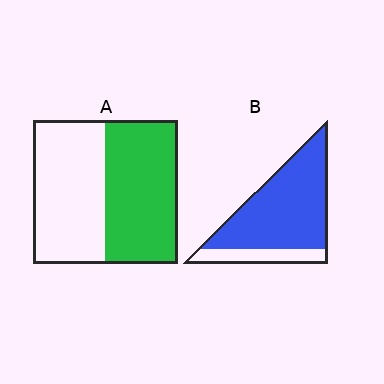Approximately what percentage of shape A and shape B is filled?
A is approximately 50% and B is approximately 80%.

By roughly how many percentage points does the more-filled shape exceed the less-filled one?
By roughly 30 percentage points (B over A).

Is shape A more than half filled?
Roughly half.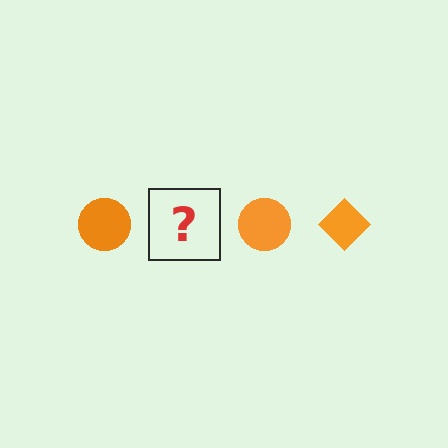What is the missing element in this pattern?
The missing element is an orange diamond.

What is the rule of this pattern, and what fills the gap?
The rule is that the pattern cycles through circle, diamond shapes in orange. The gap should be filled with an orange diamond.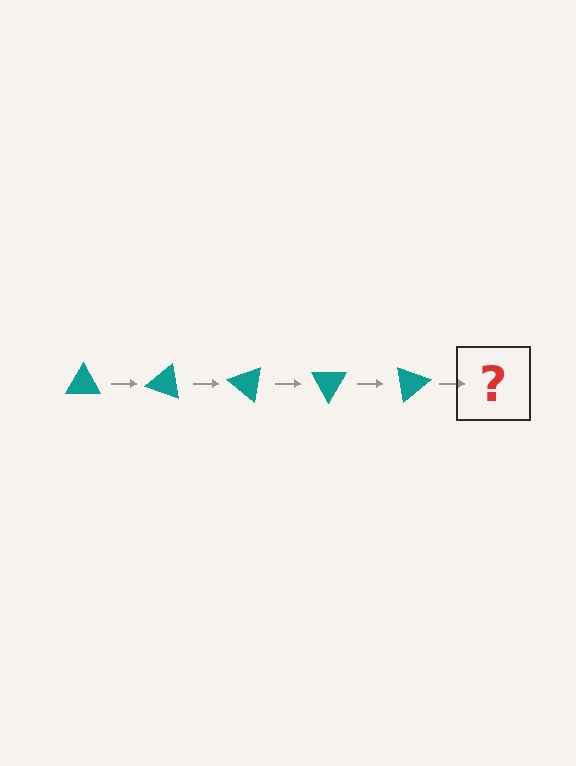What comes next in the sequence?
The next element should be a teal triangle rotated 100 degrees.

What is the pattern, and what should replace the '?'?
The pattern is that the triangle rotates 20 degrees each step. The '?' should be a teal triangle rotated 100 degrees.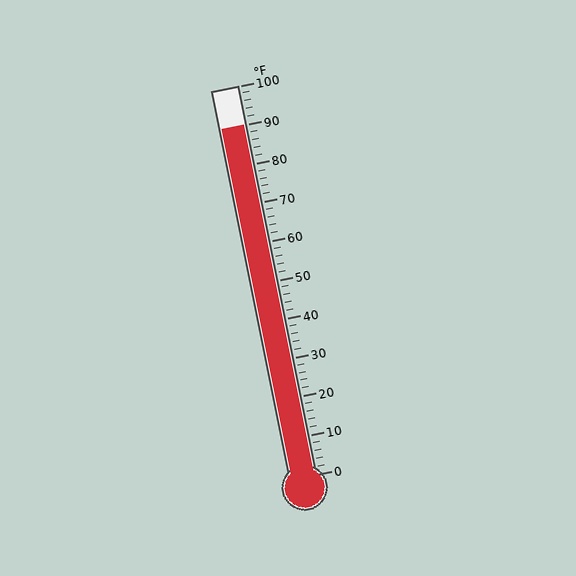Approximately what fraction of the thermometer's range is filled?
The thermometer is filled to approximately 90% of its range.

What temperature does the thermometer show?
The thermometer shows approximately 90°F.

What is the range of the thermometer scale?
The thermometer scale ranges from 0°F to 100°F.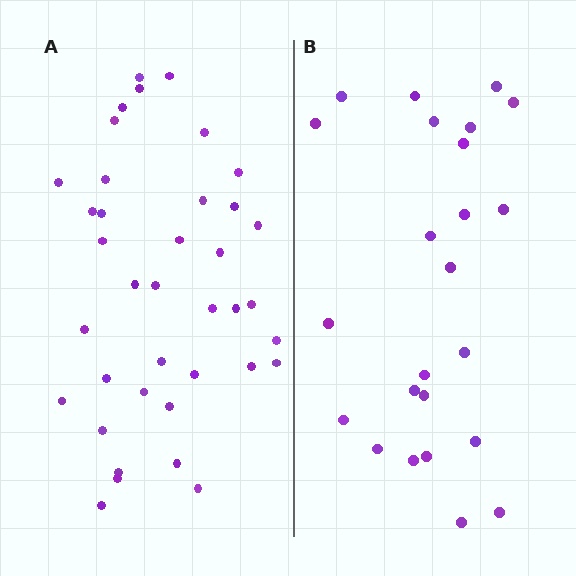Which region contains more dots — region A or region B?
Region A (the left region) has more dots.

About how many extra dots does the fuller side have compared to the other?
Region A has approximately 15 more dots than region B.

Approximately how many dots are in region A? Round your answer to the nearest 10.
About 40 dots. (The exact count is 38, which rounds to 40.)